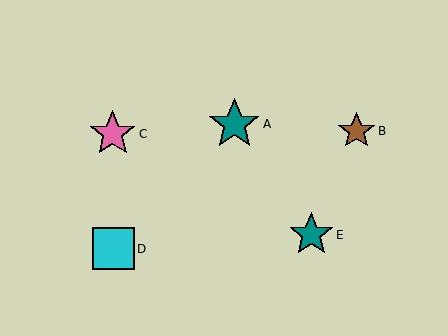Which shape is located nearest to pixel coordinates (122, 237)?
The cyan square (labeled D) at (114, 249) is nearest to that location.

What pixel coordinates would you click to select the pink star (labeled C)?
Click at (113, 134) to select the pink star C.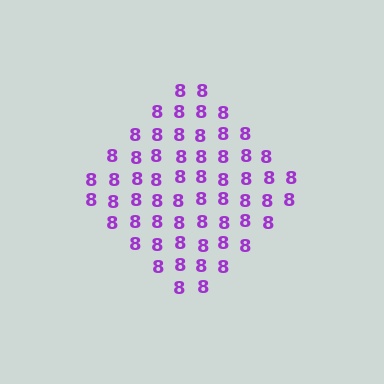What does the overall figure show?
The overall figure shows a diamond.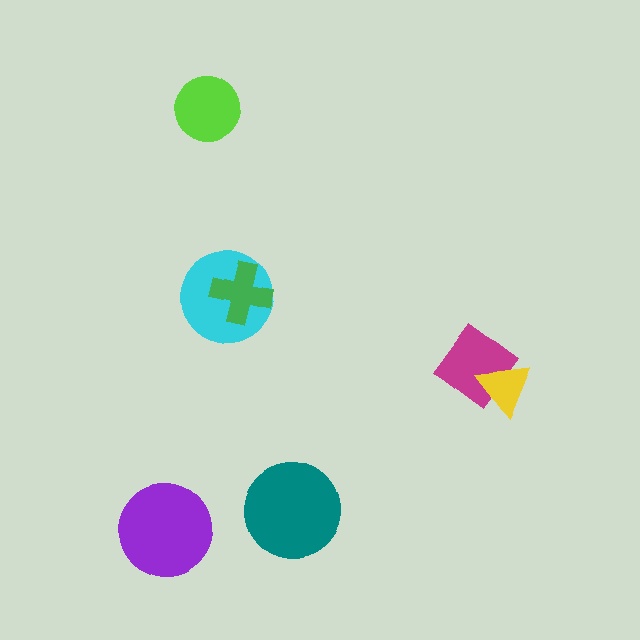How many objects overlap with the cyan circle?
1 object overlaps with the cyan circle.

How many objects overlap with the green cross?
1 object overlaps with the green cross.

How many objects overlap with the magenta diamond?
1 object overlaps with the magenta diamond.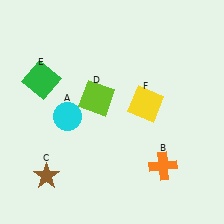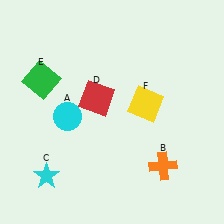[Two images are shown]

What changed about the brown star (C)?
In Image 1, C is brown. In Image 2, it changed to cyan.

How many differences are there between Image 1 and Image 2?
There are 2 differences between the two images.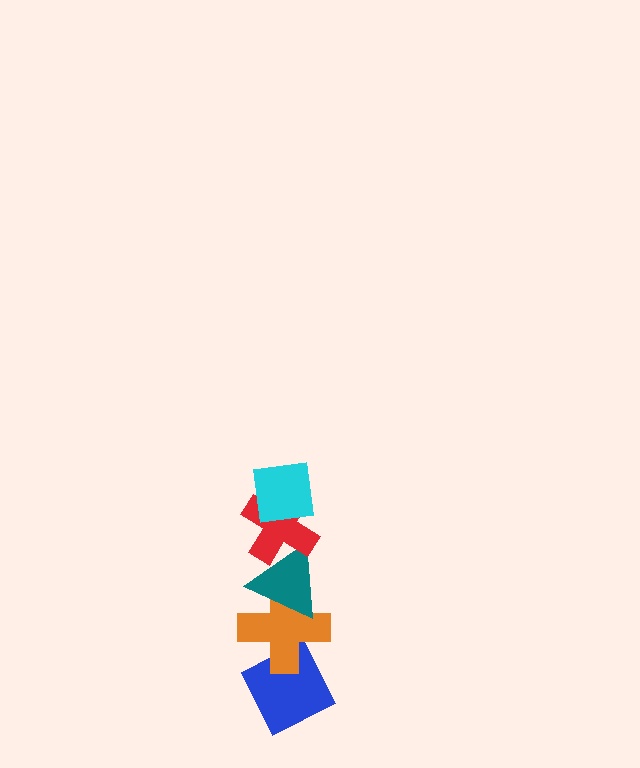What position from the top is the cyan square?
The cyan square is 1st from the top.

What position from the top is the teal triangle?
The teal triangle is 3rd from the top.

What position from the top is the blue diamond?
The blue diamond is 5th from the top.